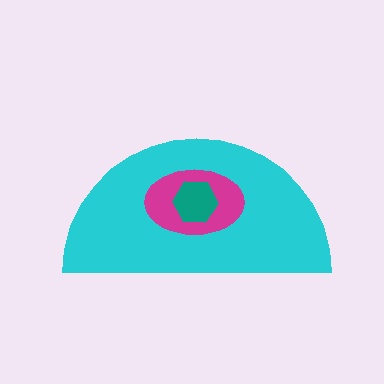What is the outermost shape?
The cyan semicircle.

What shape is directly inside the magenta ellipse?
The teal hexagon.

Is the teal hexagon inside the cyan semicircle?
Yes.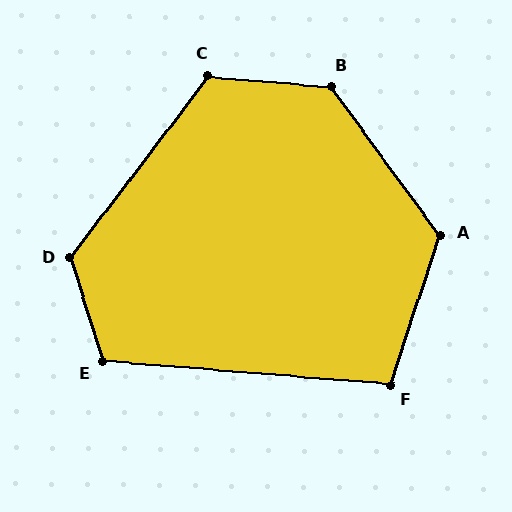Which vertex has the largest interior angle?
B, at approximately 131 degrees.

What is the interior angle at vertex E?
Approximately 112 degrees (obtuse).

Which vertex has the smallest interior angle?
F, at approximately 104 degrees.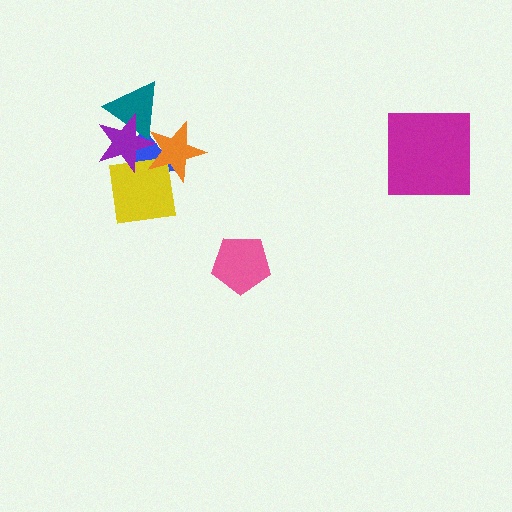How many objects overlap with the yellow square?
3 objects overlap with the yellow square.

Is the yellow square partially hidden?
Yes, it is partially covered by another shape.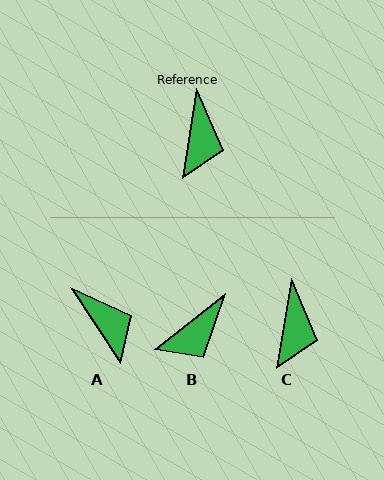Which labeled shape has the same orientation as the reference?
C.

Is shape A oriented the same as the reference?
No, it is off by about 43 degrees.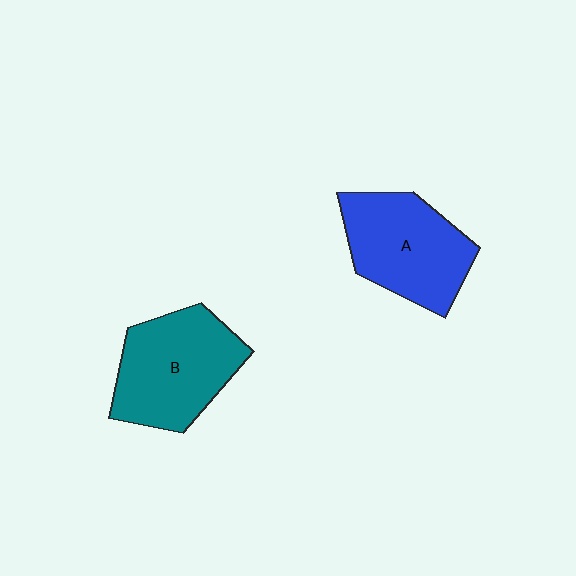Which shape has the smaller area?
Shape A (blue).